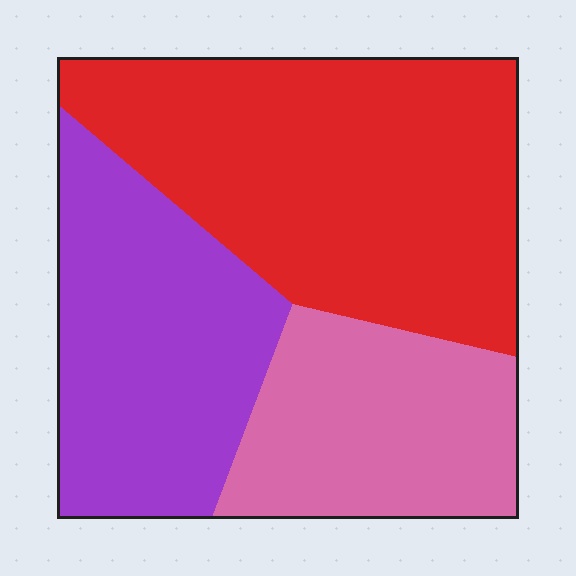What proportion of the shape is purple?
Purple covers about 30% of the shape.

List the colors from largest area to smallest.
From largest to smallest: red, purple, pink.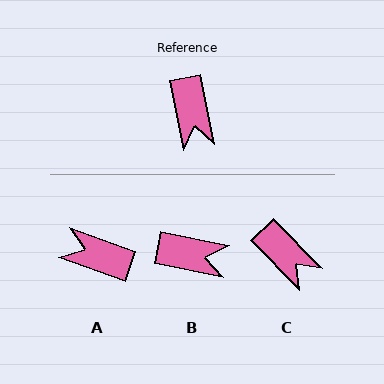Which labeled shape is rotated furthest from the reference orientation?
A, about 121 degrees away.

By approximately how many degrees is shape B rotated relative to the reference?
Approximately 68 degrees counter-clockwise.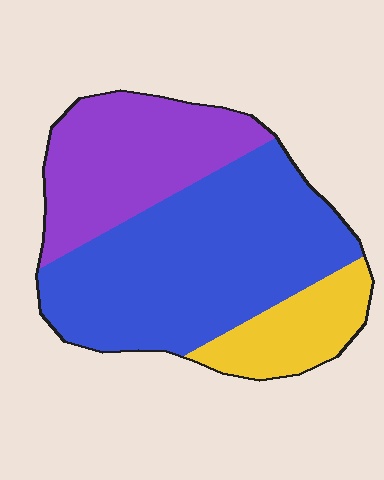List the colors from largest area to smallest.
From largest to smallest: blue, purple, yellow.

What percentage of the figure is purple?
Purple takes up between a sixth and a third of the figure.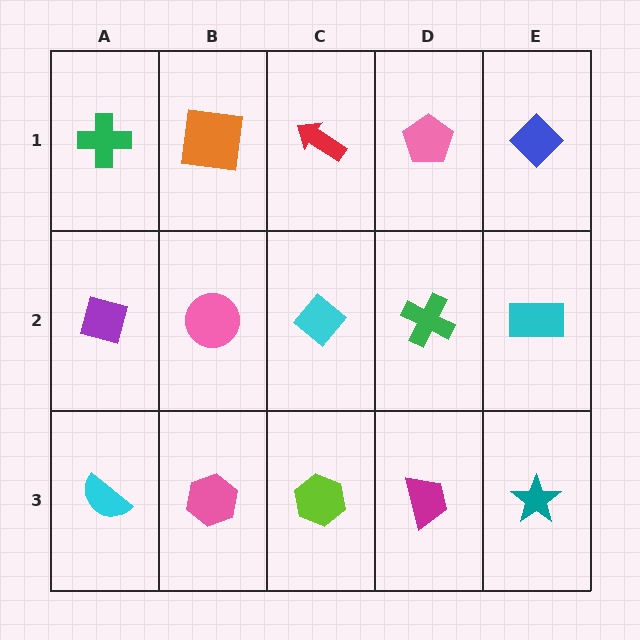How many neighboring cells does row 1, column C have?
3.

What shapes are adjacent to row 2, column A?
A green cross (row 1, column A), a cyan semicircle (row 3, column A), a pink circle (row 2, column B).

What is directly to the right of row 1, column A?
An orange square.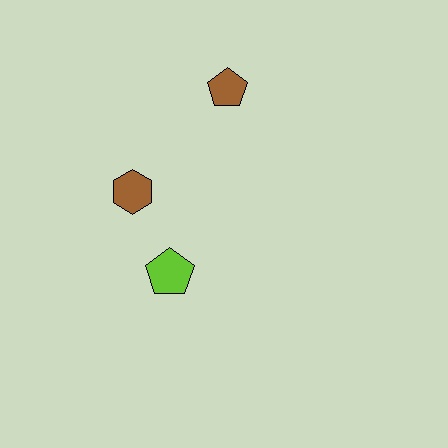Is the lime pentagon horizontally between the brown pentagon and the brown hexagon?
Yes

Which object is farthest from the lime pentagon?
The brown pentagon is farthest from the lime pentagon.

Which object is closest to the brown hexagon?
The lime pentagon is closest to the brown hexagon.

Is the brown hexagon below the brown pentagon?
Yes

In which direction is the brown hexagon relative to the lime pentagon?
The brown hexagon is above the lime pentagon.